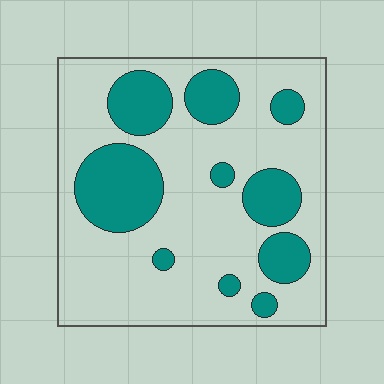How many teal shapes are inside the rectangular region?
10.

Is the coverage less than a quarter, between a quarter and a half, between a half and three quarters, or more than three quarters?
Between a quarter and a half.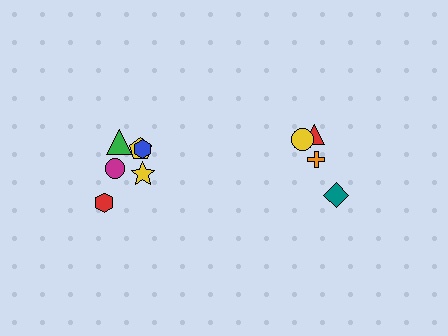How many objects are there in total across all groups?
There are 10 objects.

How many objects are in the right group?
There are 4 objects.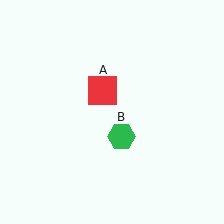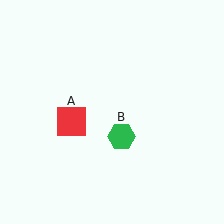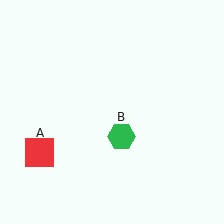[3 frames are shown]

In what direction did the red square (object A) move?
The red square (object A) moved down and to the left.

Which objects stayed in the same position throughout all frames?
Green hexagon (object B) remained stationary.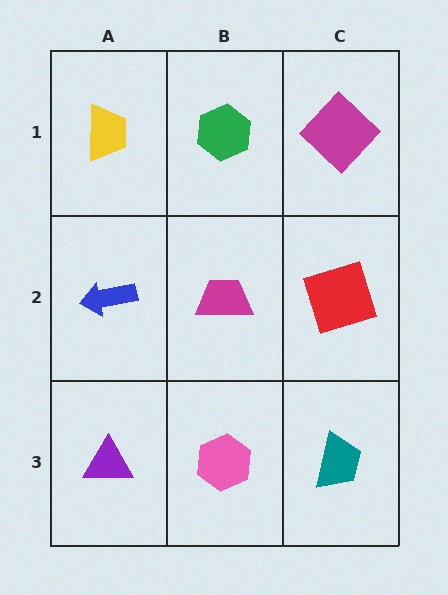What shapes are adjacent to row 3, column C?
A red square (row 2, column C), a pink hexagon (row 3, column B).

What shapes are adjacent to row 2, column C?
A magenta diamond (row 1, column C), a teal trapezoid (row 3, column C), a magenta trapezoid (row 2, column B).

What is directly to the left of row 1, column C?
A green hexagon.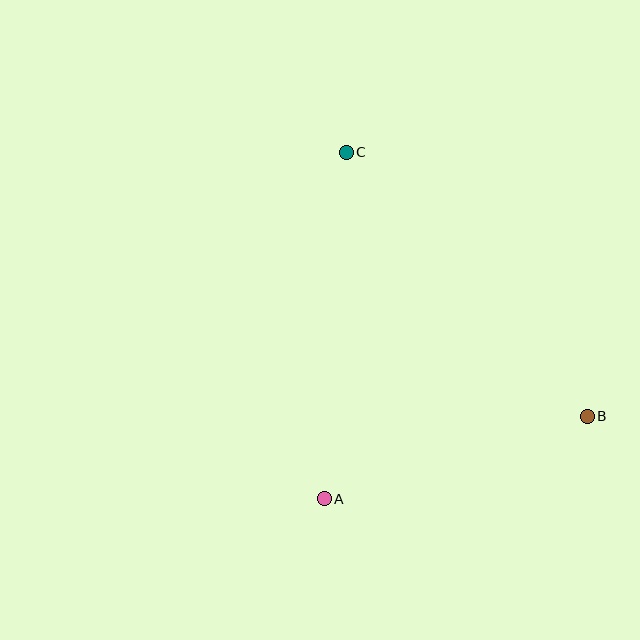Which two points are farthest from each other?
Points B and C are farthest from each other.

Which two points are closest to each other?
Points A and B are closest to each other.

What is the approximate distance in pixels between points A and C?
The distance between A and C is approximately 347 pixels.